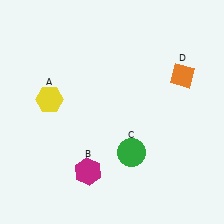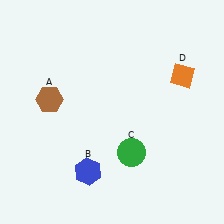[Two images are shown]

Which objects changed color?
A changed from yellow to brown. B changed from magenta to blue.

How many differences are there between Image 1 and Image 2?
There are 2 differences between the two images.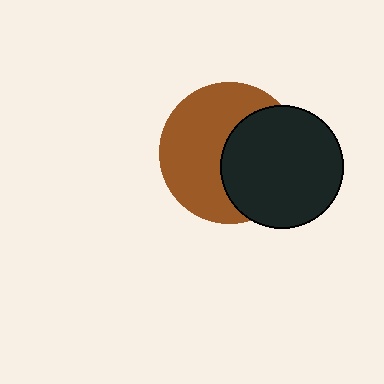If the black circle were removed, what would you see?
You would see the complete brown circle.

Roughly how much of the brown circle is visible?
About half of it is visible (roughly 57%).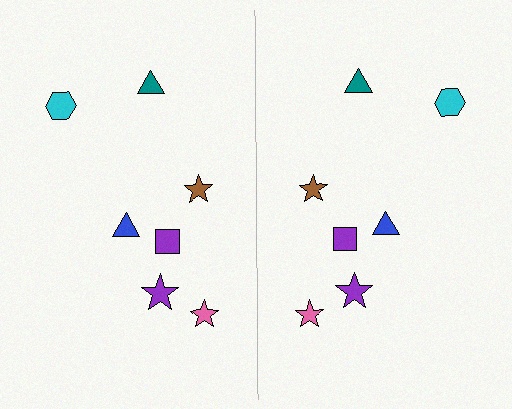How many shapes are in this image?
There are 14 shapes in this image.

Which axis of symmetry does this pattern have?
The pattern has a vertical axis of symmetry running through the center of the image.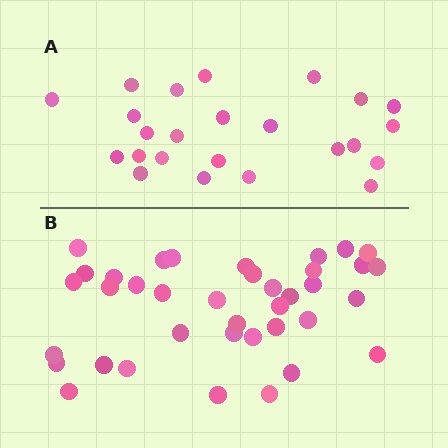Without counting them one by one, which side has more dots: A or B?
Region B (the bottom region) has more dots.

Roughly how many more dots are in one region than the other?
Region B has approximately 15 more dots than region A.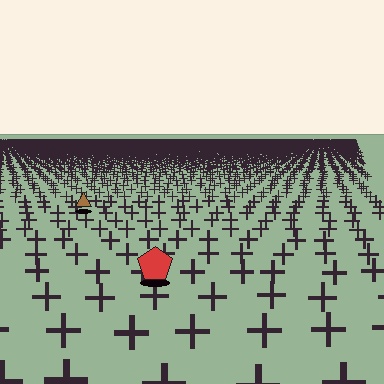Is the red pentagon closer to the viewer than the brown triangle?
Yes. The red pentagon is closer — you can tell from the texture gradient: the ground texture is coarser near it.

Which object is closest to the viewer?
The red pentagon is closest. The texture marks near it are larger and more spread out.